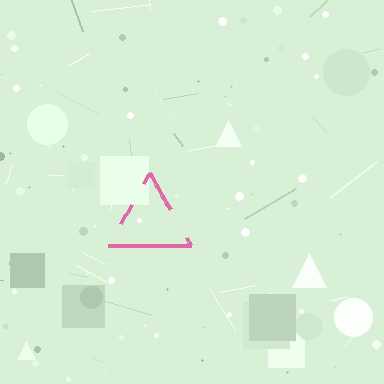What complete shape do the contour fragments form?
The contour fragments form a triangle.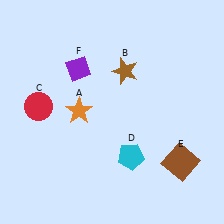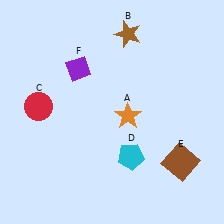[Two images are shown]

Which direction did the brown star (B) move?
The brown star (B) moved up.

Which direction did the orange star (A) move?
The orange star (A) moved right.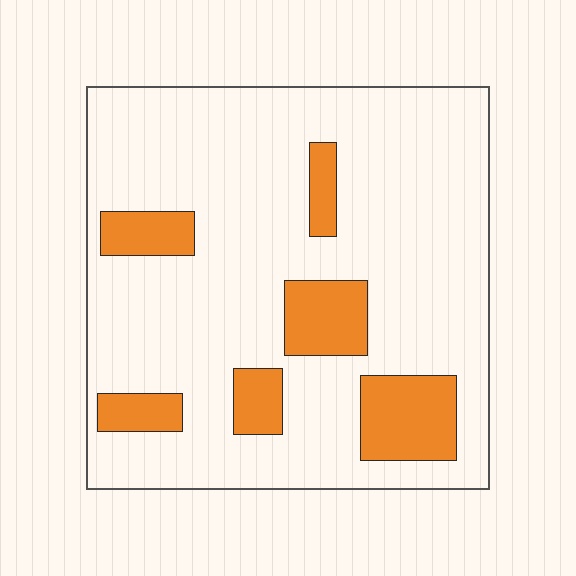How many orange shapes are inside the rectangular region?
6.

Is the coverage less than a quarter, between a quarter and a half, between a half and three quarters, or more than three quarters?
Less than a quarter.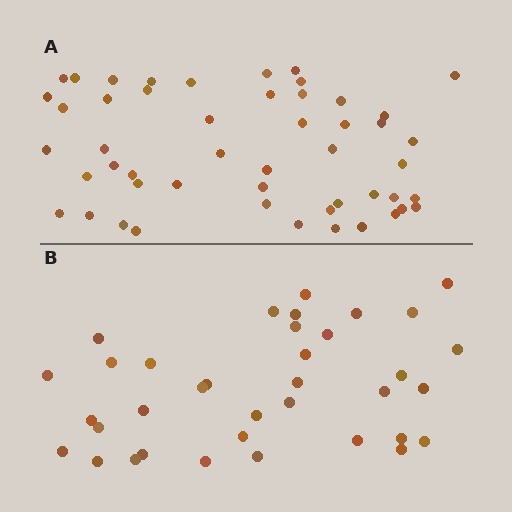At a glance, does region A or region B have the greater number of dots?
Region A (the top region) has more dots.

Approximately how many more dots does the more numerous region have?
Region A has approximately 15 more dots than region B.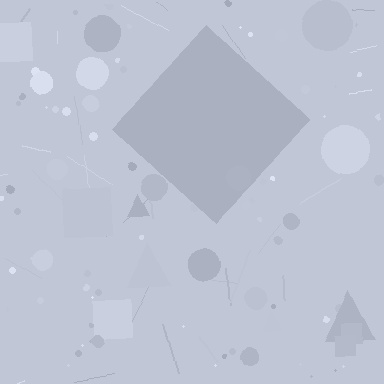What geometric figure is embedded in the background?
A diamond is embedded in the background.